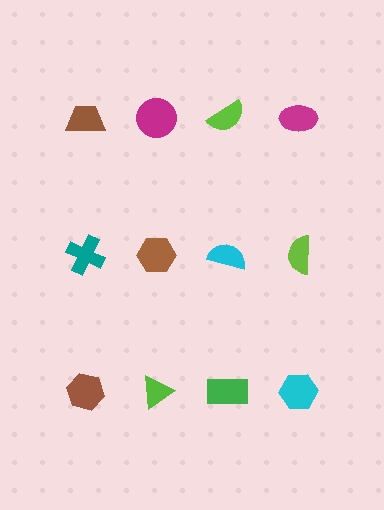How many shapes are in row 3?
4 shapes.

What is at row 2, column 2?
A brown hexagon.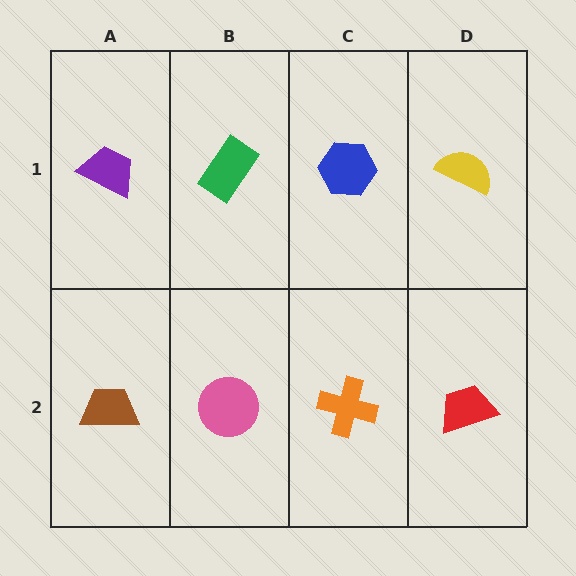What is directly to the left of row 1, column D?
A blue hexagon.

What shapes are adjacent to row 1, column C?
An orange cross (row 2, column C), a green rectangle (row 1, column B), a yellow semicircle (row 1, column D).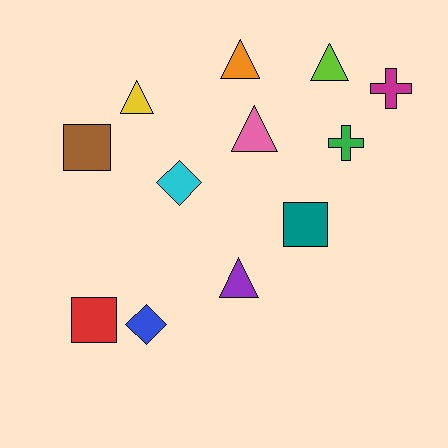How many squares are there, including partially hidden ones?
There are 3 squares.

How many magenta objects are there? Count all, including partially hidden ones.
There is 1 magenta object.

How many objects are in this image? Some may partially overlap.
There are 12 objects.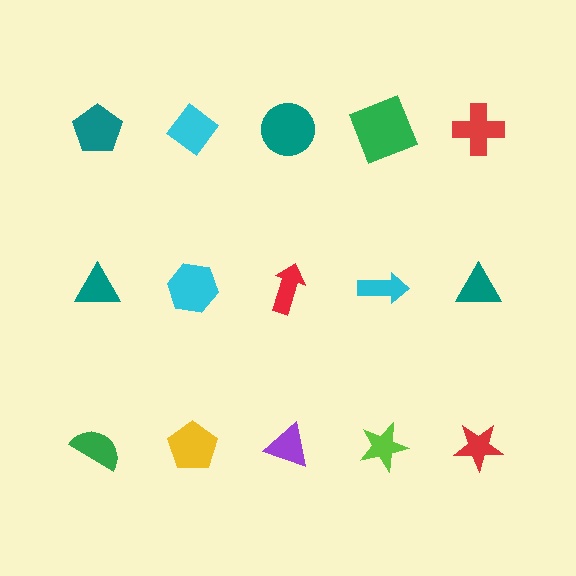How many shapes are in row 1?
5 shapes.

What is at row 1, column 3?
A teal circle.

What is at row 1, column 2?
A cyan diamond.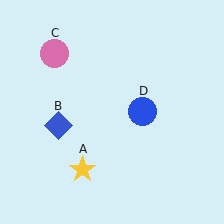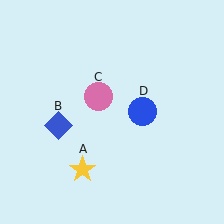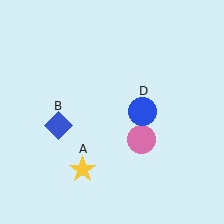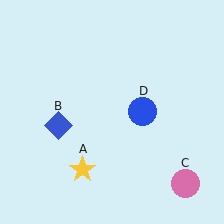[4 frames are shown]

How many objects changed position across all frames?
1 object changed position: pink circle (object C).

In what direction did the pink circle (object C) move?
The pink circle (object C) moved down and to the right.